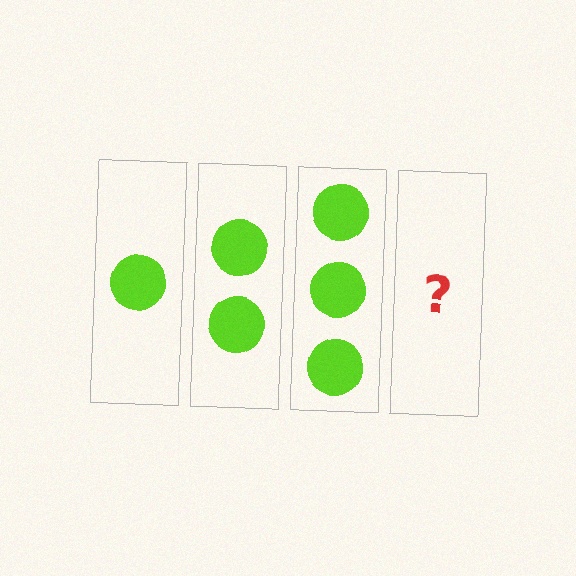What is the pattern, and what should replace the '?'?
The pattern is that each step adds one more circle. The '?' should be 4 circles.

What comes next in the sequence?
The next element should be 4 circles.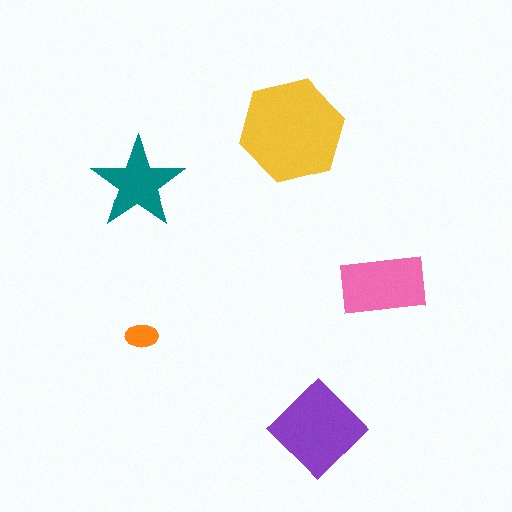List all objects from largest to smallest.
The yellow hexagon, the purple diamond, the pink rectangle, the teal star, the orange ellipse.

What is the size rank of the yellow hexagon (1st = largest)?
1st.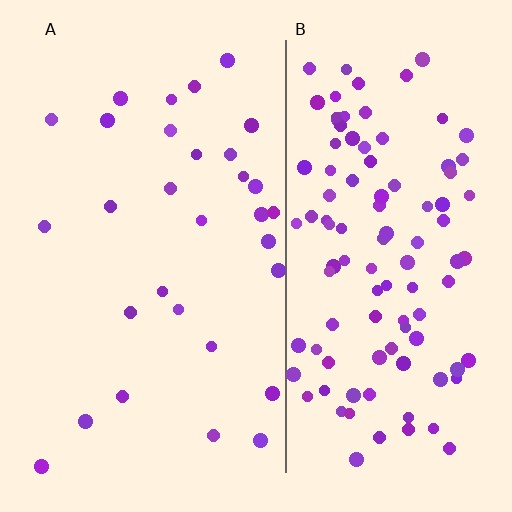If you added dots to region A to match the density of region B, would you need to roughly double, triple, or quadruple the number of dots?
Approximately quadruple.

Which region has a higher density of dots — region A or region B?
B (the right).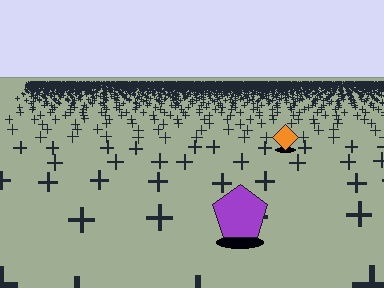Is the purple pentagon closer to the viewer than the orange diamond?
Yes. The purple pentagon is closer — you can tell from the texture gradient: the ground texture is coarser near it.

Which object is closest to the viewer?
The purple pentagon is closest. The texture marks near it are larger and more spread out.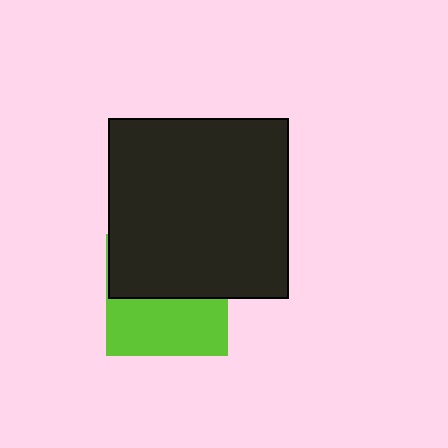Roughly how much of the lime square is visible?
About half of it is visible (roughly 47%).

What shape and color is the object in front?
The object in front is a black square.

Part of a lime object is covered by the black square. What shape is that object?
It is a square.